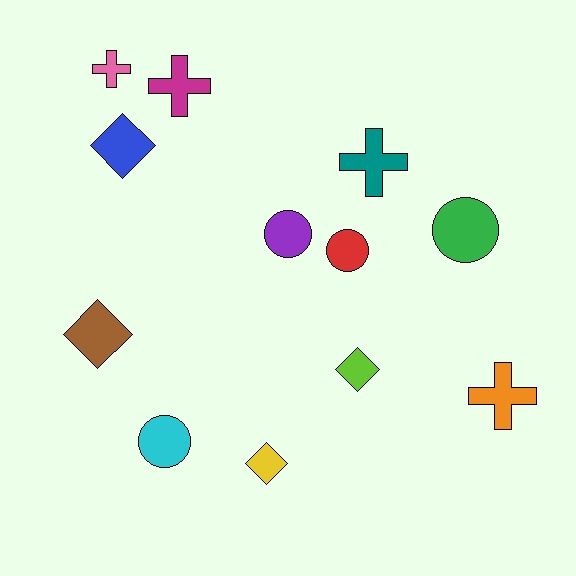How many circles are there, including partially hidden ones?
There are 4 circles.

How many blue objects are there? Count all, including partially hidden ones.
There is 1 blue object.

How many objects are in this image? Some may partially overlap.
There are 12 objects.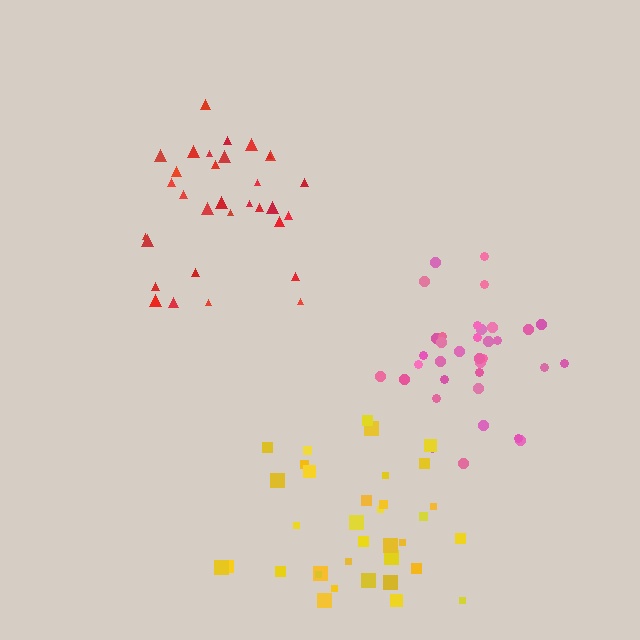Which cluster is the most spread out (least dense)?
Yellow.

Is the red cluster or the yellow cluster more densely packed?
Red.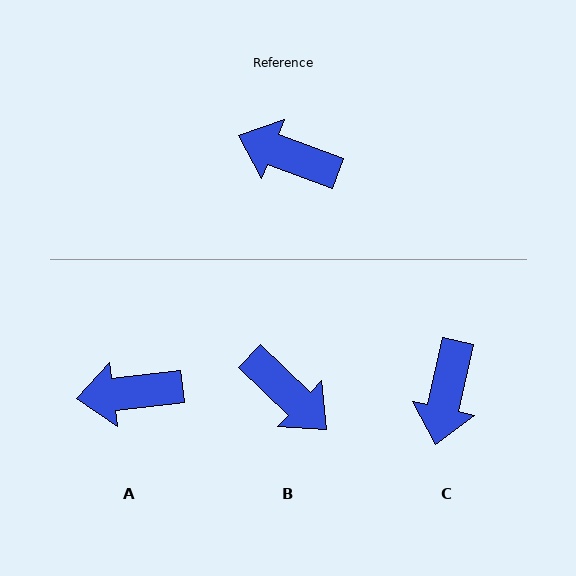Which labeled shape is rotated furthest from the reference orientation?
B, about 157 degrees away.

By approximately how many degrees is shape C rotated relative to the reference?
Approximately 98 degrees counter-clockwise.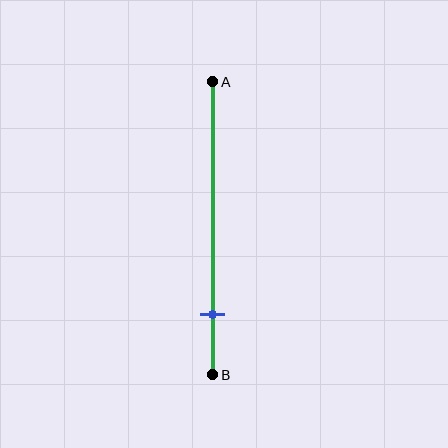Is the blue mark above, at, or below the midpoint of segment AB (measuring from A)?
The blue mark is below the midpoint of segment AB.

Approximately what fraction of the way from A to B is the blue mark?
The blue mark is approximately 80% of the way from A to B.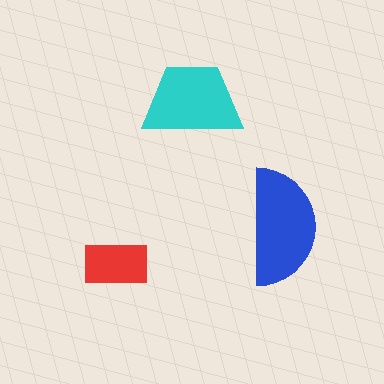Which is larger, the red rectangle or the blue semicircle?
The blue semicircle.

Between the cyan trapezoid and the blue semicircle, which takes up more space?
The blue semicircle.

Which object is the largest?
The blue semicircle.